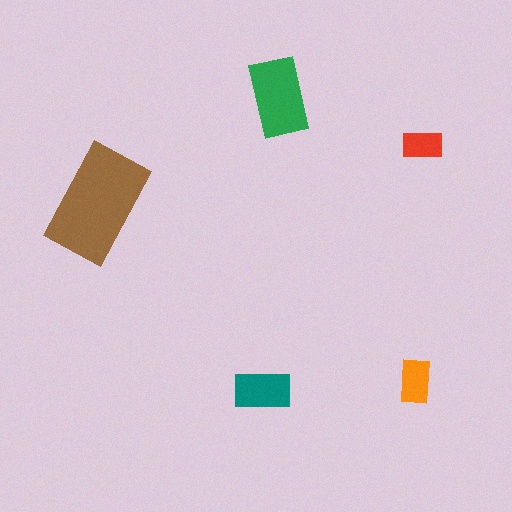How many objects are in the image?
There are 5 objects in the image.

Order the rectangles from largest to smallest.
the brown one, the green one, the teal one, the orange one, the red one.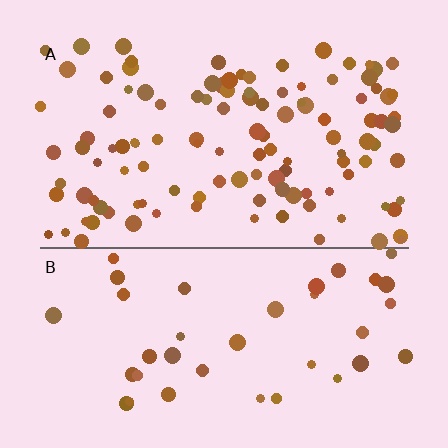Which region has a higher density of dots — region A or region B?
A (the top).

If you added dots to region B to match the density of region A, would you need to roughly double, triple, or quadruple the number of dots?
Approximately triple.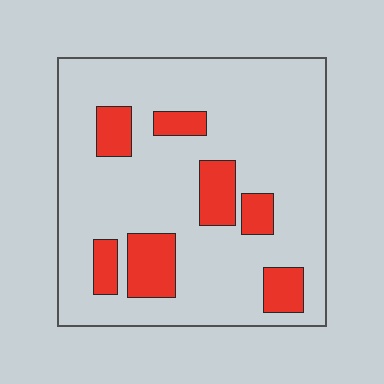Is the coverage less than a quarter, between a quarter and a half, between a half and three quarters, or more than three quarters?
Less than a quarter.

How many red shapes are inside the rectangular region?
7.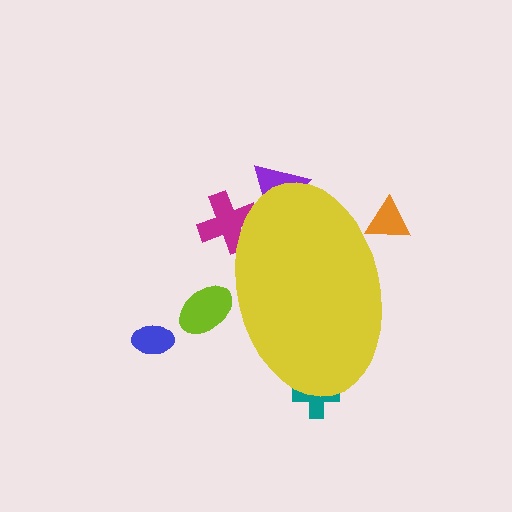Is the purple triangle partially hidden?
Yes, the purple triangle is partially hidden behind the yellow ellipse.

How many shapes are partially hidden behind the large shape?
5 shapes are partially hidden.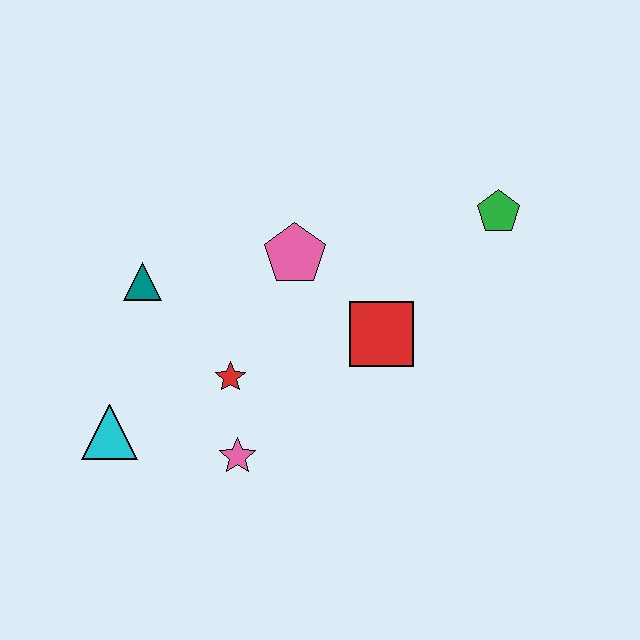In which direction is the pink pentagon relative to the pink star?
The pink pentagon is above the pink star.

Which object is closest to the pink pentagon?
The red square is closest to the pink pentagon.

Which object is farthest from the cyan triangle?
The green pentagon is farthest from the cyan triangle.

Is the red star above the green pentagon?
No